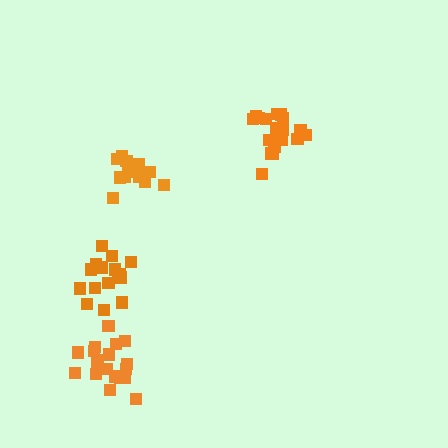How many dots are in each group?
Group 1: 17 dots, Group 2: 19 dots, Group 3: 19 dots, Group 4: 14 dots (69 total).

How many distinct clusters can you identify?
There are 4 distinct clusters.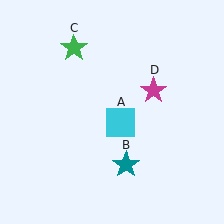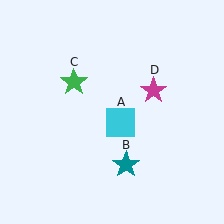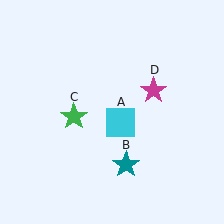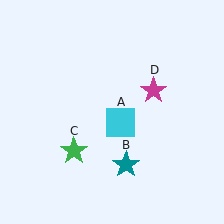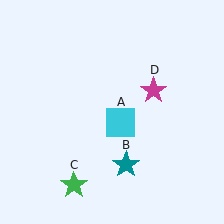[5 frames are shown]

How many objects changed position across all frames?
1 object changed position: green star (object C).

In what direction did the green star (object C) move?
The green star (object C) moved down.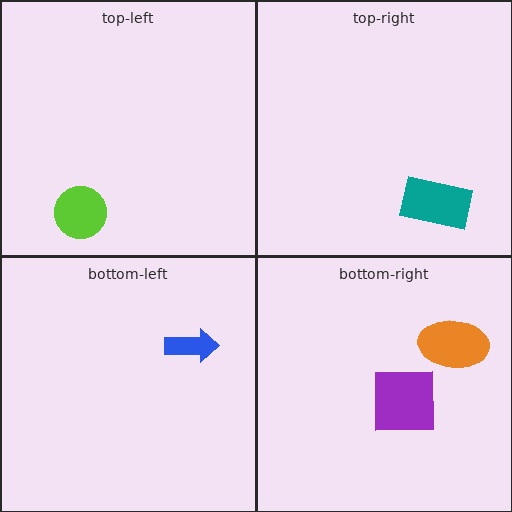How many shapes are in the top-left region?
1.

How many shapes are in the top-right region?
1.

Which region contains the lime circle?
The top-left region.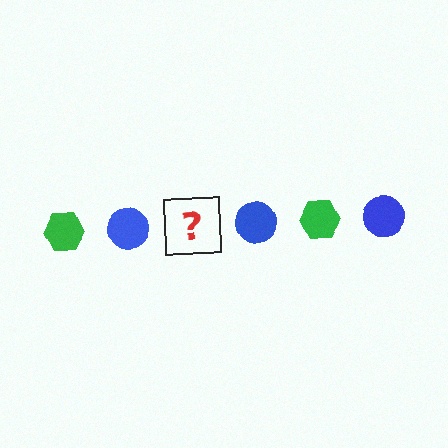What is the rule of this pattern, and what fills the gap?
The rule is that the pattern alternates between green hexagon and blue circle. The gap should be filled with a green hexagon.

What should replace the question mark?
The question mark should be replaced with a green hexagon.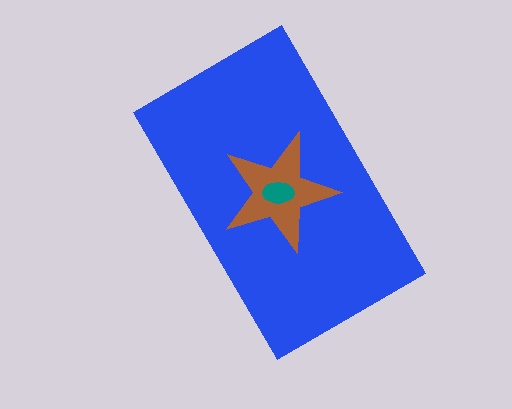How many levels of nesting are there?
3.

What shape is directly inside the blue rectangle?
The brown star.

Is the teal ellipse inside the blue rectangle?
Yes.